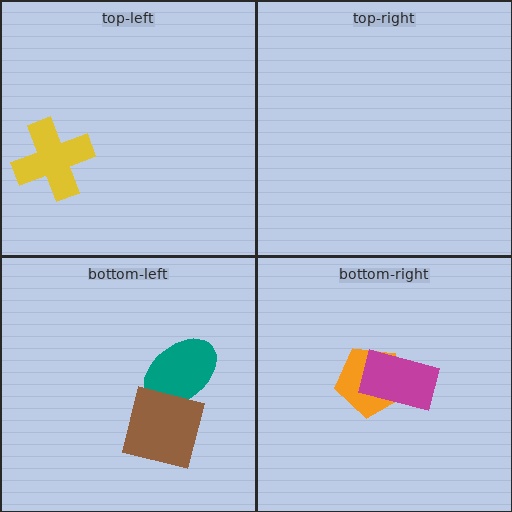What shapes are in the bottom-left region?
The teal ellipse, the brown square.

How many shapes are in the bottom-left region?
2.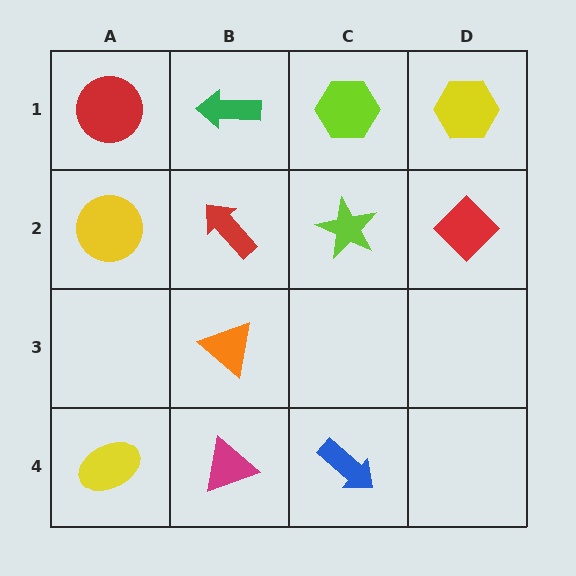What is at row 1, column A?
A red circle.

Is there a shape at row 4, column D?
No, that cell is empty.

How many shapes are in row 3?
1 shape.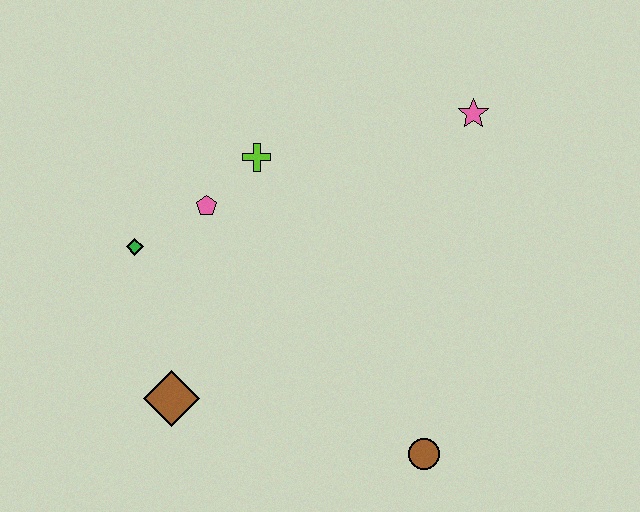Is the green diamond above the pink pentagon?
No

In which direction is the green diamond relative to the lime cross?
The green diamond is to the left of the lime cross.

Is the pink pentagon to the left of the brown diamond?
No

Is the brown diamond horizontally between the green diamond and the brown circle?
Yes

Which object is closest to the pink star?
The lime cross is closest to the pink star.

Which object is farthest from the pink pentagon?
The brown circle is farthest from the pink pentagon.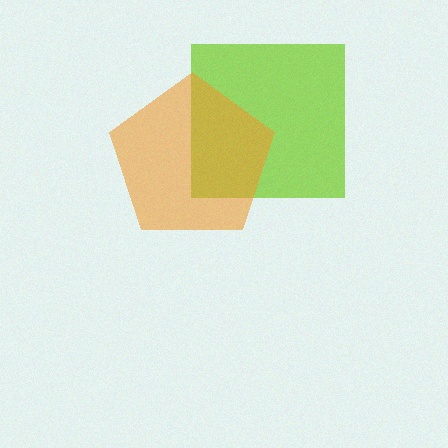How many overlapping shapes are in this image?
There are 2 overlapping shapes in the image.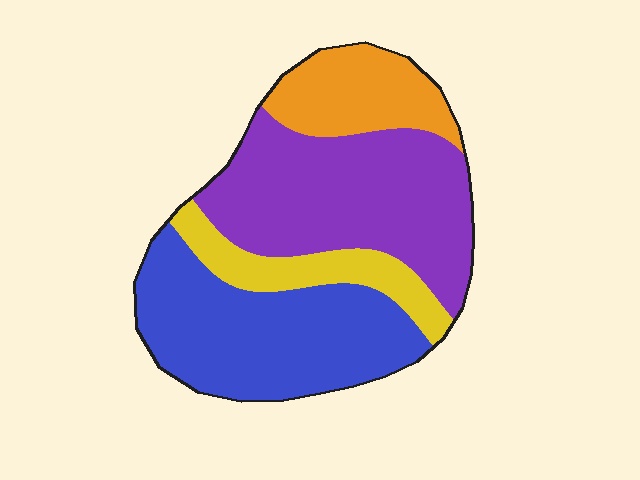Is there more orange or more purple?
Purple.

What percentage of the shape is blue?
Blue takes up about one third (1/3) of the shape.